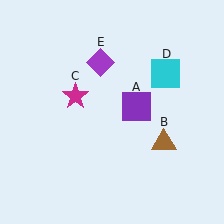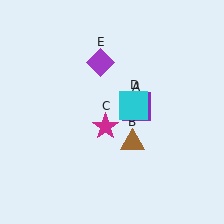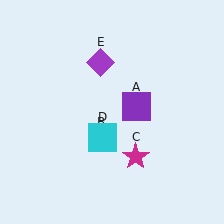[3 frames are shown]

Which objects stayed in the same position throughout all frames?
Purple square (object A) and purple diamond (object E) remained stationary.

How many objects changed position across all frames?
3 objects changed position: brown triangle (object B), magenta star (object C), cyan square (object D).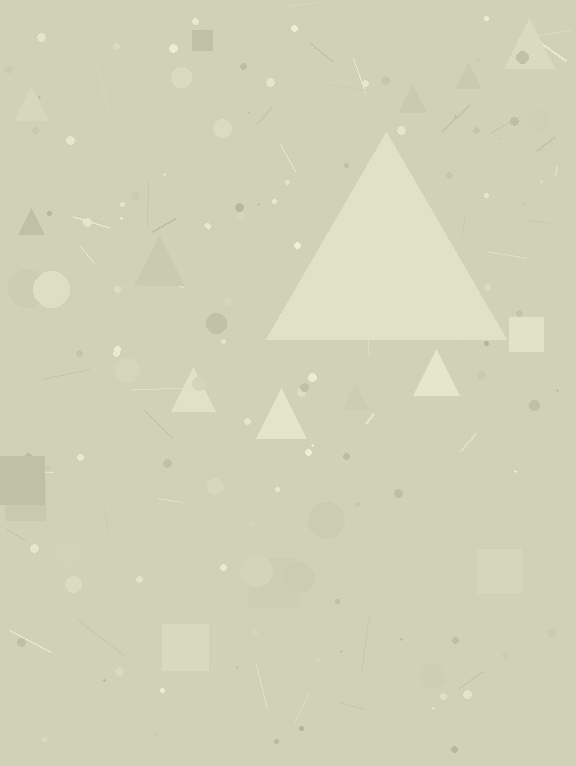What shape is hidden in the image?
A triangle is hidden in the image.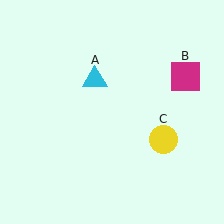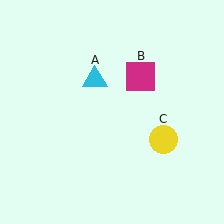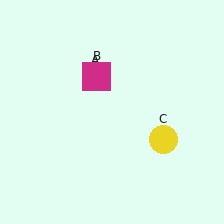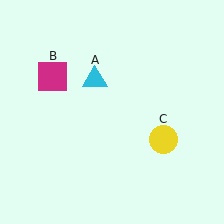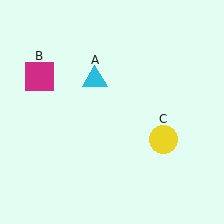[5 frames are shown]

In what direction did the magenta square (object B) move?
The magenta square (object B) moved left.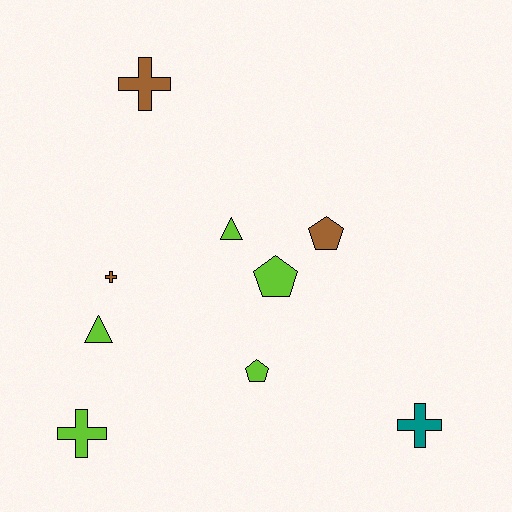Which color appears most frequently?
Lime, with 5 objects.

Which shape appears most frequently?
Cross, with 4 objects.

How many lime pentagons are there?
There are 2 lime pentagons.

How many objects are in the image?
There are 9 objects.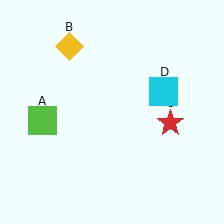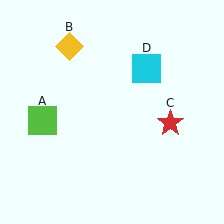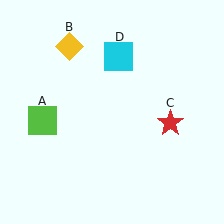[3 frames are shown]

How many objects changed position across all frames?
1 object changed position: cyan square (object D).